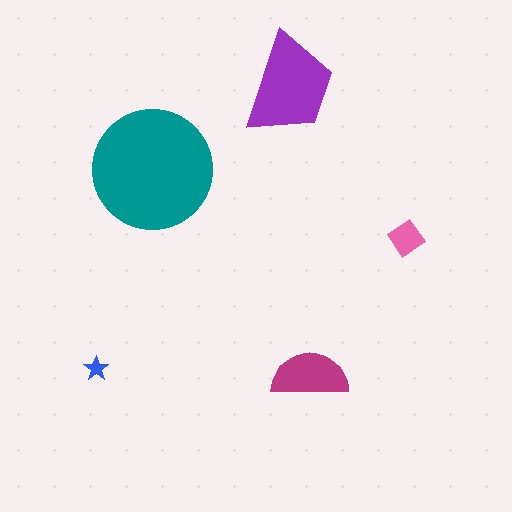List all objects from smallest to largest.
The blue star, the pink diamond, the magenta semicircle, the purple trapezoid, the teal circle.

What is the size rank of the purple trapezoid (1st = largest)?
2nd.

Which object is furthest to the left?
The blue star is leftmost.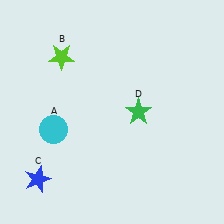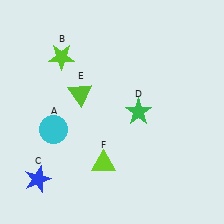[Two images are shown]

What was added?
A lime triangle (E), a lime triangle (F) were added in Image 2.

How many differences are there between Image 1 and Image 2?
There are 2 differences between the two images.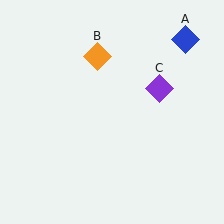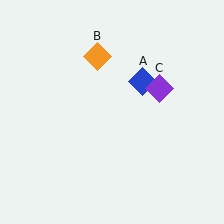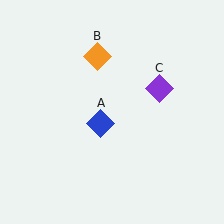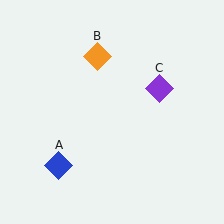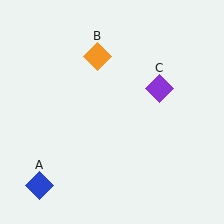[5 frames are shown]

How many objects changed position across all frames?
1 object changed position: blue diamond (object A).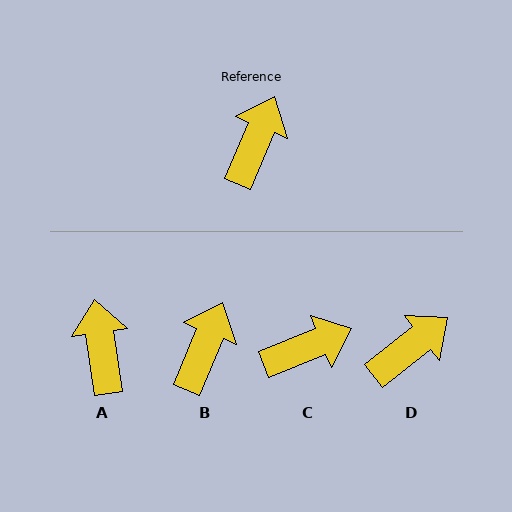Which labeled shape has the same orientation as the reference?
B.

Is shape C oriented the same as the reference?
No, it is off by about 45 degrees.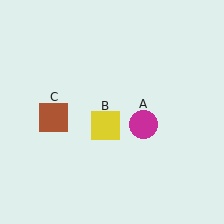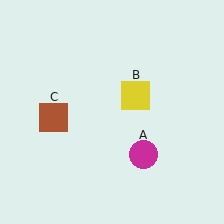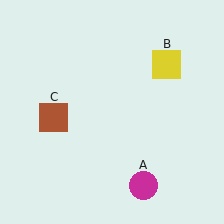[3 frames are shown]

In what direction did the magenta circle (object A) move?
The magenta circle (object A) moved down.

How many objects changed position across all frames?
2 objects changed position: magenta circle (object A), yellow square (object B).